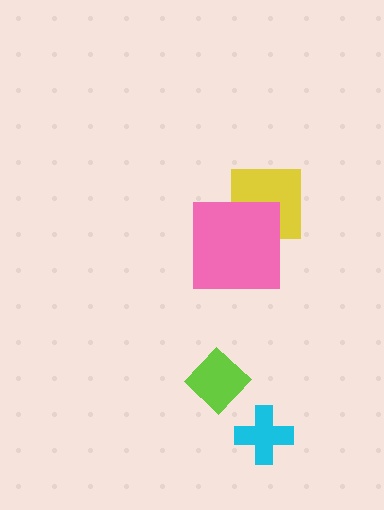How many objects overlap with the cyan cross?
0 objects overlap with the cyan cross.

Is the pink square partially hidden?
No, no other shape covers it.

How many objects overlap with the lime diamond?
0 objects overlap with the lime diamond.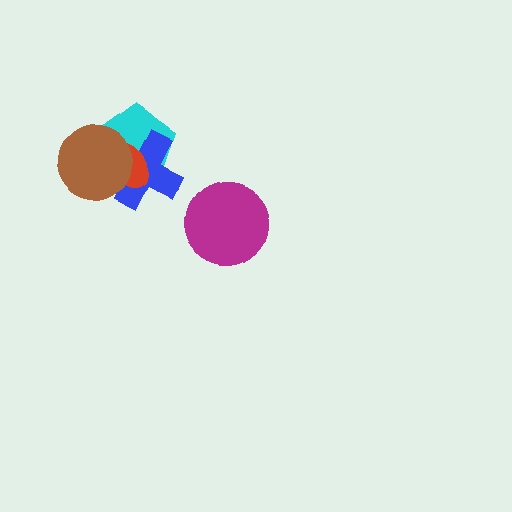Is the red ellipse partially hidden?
Yes, it is partially covered by another shape.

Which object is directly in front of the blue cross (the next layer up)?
The red ellipse is directly in front of the blue cross.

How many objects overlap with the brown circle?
3 objects overlap with the brown circle.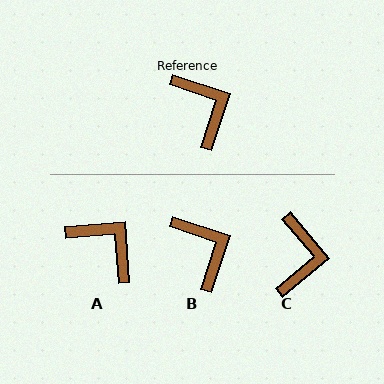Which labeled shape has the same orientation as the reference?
B.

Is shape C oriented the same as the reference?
No, it is off by about 31 degrees.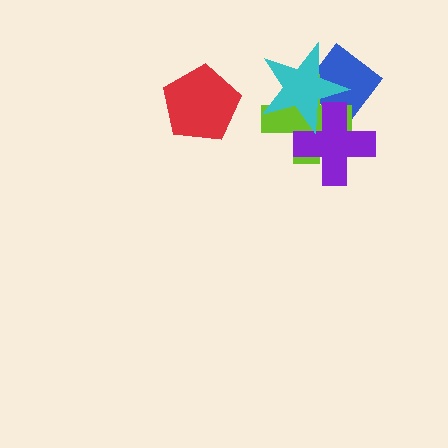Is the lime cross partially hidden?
Yes, it is partially covered by another shape.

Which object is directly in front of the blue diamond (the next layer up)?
The lime cross is directly in front of the blue diamond.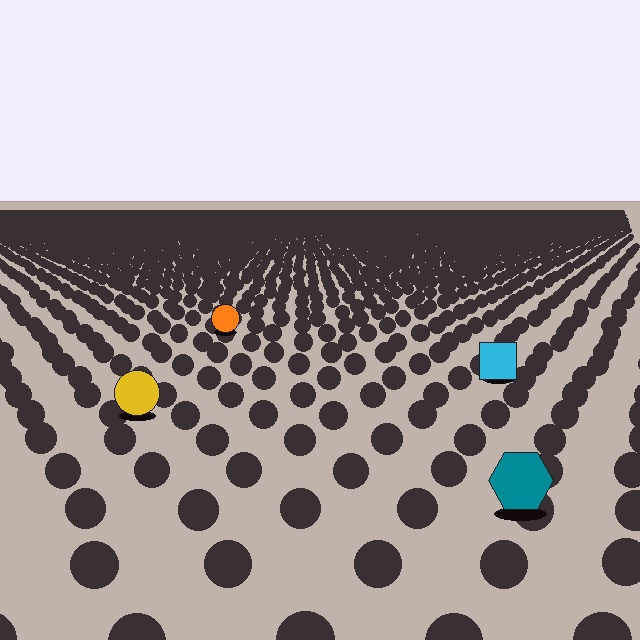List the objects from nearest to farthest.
From nearest to farthest: the teal hexagon, the yellow circle, the cyan square, the orange circle.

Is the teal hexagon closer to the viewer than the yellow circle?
Yes. The teal hexagon is closer — you can tell from the texture gradient: the ground texture is coarser near it.